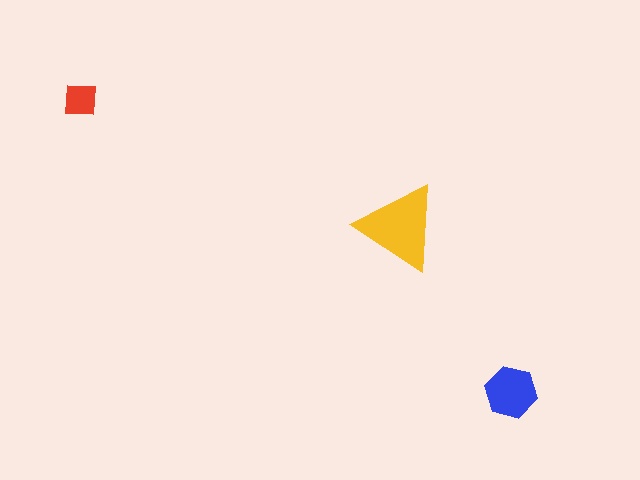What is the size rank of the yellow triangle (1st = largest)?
1st.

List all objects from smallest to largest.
The red square, the blue hexagon, the yellow triangle.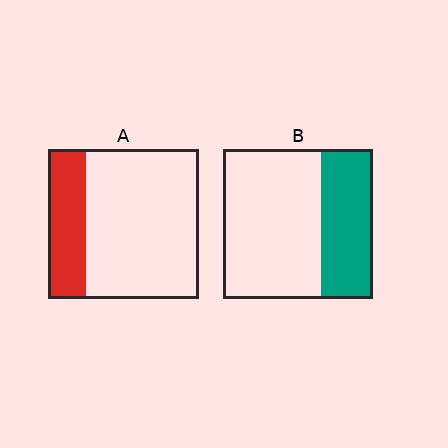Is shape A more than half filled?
No.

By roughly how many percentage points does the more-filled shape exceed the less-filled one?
By roughly 10 percentage points (B over A).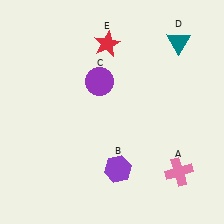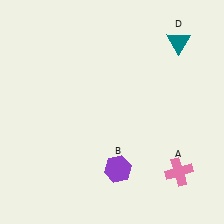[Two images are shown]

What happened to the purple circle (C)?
The purple circle (C) was removed in Image 2. It was in the top-left area of Image 1.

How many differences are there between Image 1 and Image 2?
There are 2 differences between the two images.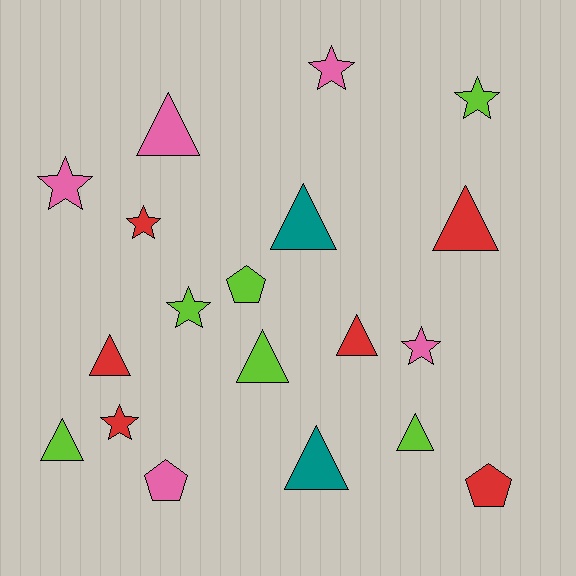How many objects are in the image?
There are 19 objects.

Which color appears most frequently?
Lime, with 6 objects.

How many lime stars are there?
There are 2 lime stars.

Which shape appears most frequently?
Triangle, with 9 objects.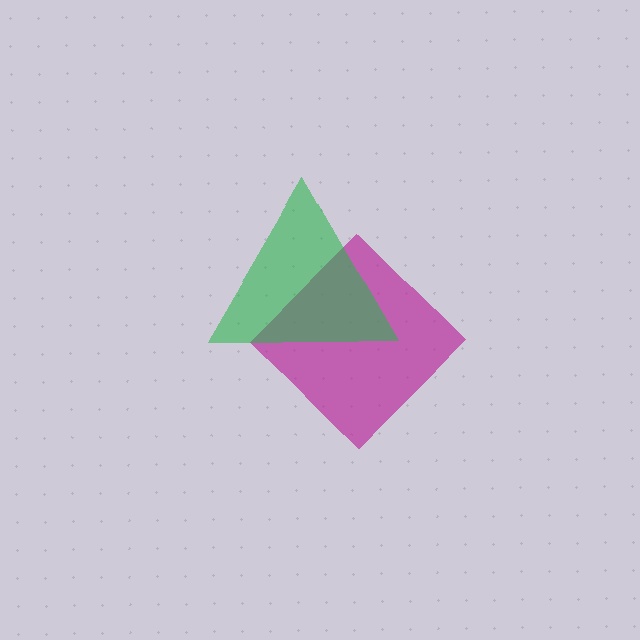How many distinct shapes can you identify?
There are 2 distinct shapes: a magenta diamond, a green triangle.